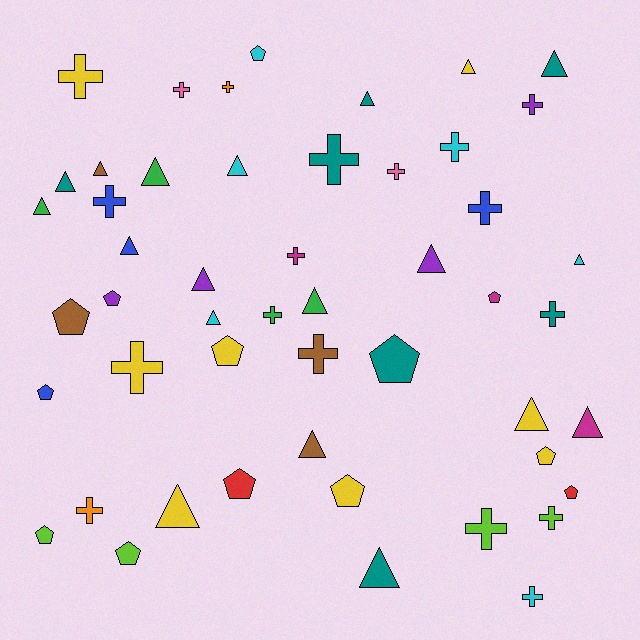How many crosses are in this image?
There are 18 crosses.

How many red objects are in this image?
There are 2 red objects.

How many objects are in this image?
There are 50 objects.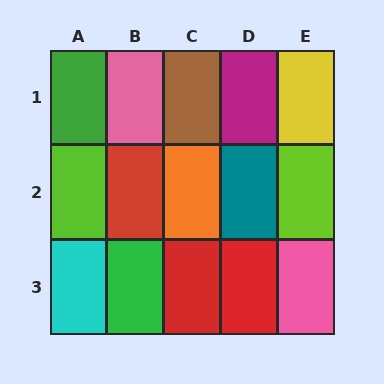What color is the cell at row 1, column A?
Green.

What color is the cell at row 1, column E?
Yellow.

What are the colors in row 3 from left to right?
Cyan, green, red, red, pink.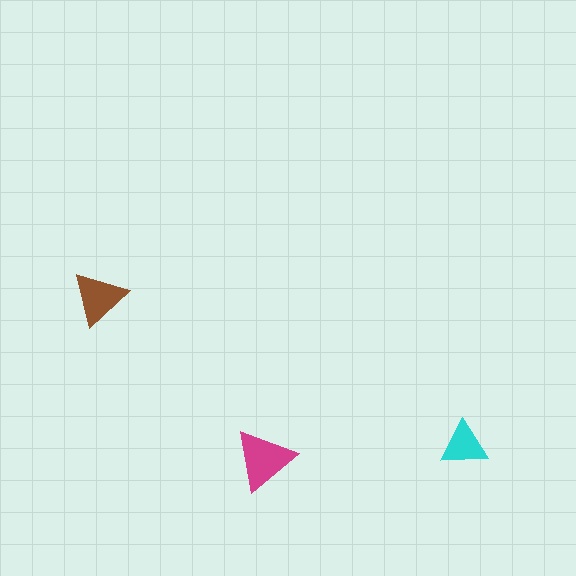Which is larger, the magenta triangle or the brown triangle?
The magenta one.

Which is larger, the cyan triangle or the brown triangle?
The brown one.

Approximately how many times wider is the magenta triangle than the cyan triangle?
About 1.5 times wider.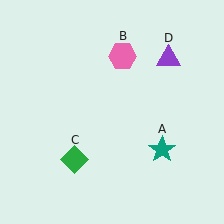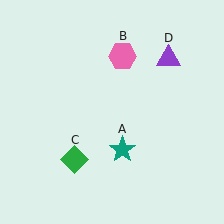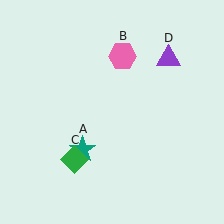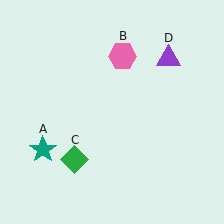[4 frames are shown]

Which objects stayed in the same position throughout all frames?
Pink hexagon (object B) and green diamond (object C) and purple triangle (object D) remained stationary.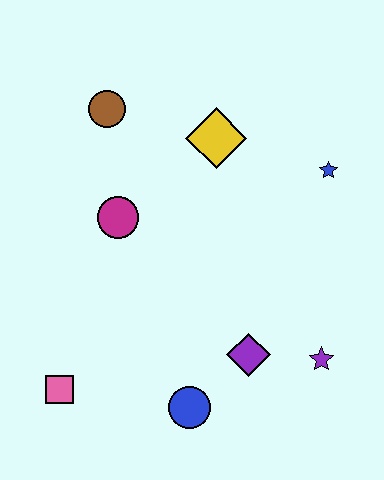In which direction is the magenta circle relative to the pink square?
The magenta circle is above the pink square.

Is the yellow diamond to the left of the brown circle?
No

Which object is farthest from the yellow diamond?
The pink square is farthest from the yellow diamond.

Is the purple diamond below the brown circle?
Yes